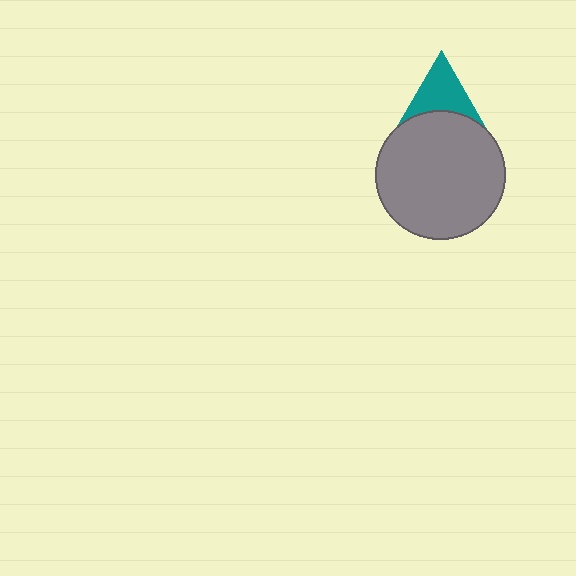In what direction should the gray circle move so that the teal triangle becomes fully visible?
The gray circle should move down. That is the shortest direction to clear the overlap and leave the teal triangle fully visible.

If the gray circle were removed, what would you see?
You would see the complete teal triangle.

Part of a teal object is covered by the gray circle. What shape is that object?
It is a triangle.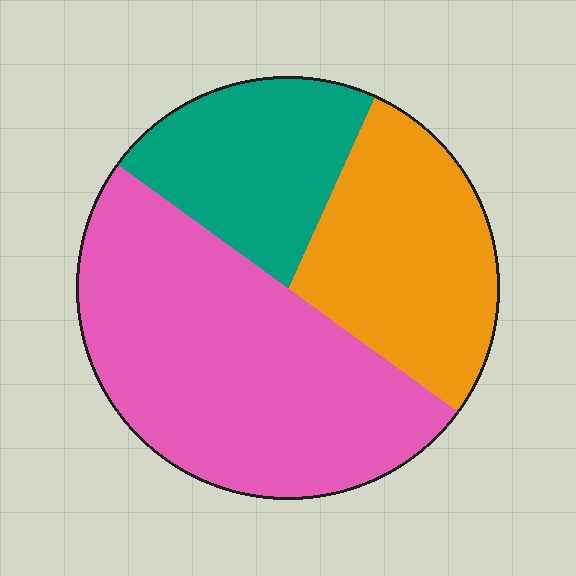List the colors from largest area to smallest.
From largest to smallest: pink, orange, teal.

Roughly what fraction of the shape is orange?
Orange takes up about one quarter (1/4) of the shape.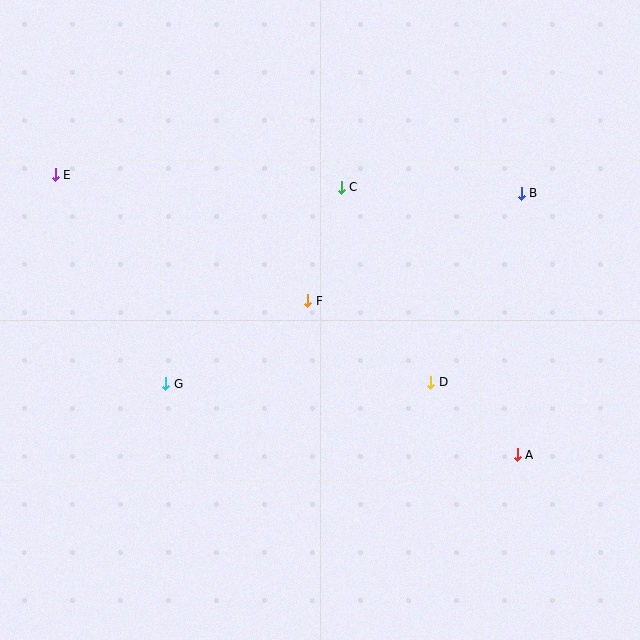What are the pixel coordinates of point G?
Point G is at (166, 384).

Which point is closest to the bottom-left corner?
Point G is closest to the bottom-left corner.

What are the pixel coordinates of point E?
Point E is at (55, 175).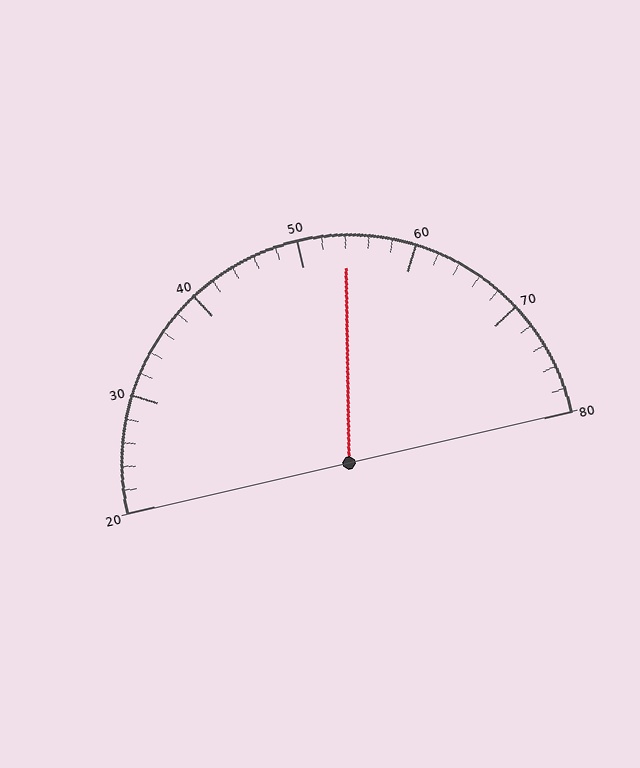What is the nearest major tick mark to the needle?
The nearest major tick mark is 50.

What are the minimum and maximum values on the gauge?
The gauge ranges from 20 to 80.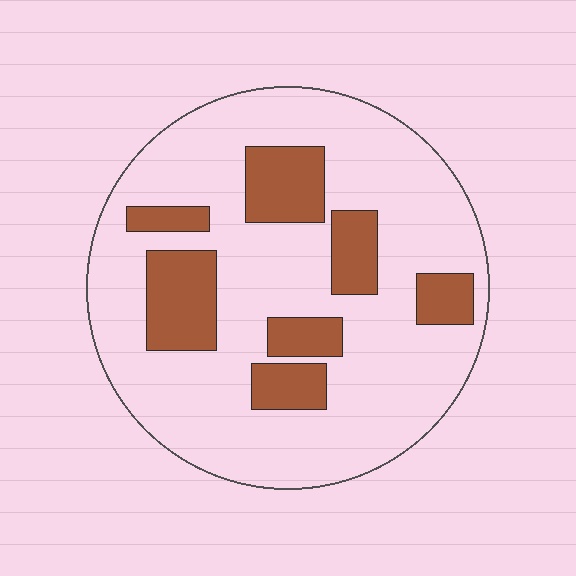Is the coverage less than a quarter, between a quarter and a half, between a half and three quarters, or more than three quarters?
Less than a quarter.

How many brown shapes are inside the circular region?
7.